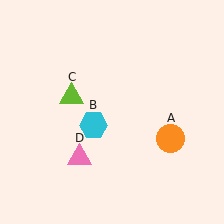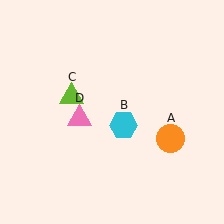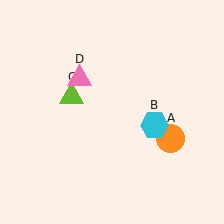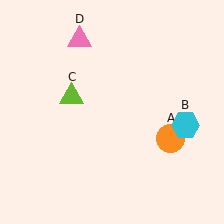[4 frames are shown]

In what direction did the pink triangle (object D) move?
The pink triangle (object D) moved up.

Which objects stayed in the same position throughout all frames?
Orange circle (object A) and lime triangle (object C) remained stationary.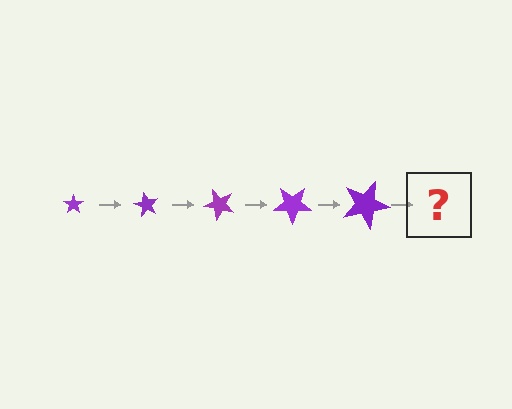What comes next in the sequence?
The next element should be a star, larger than the previous one and rotated 300 degrees from the start.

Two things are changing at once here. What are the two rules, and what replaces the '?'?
The two rules are that the star grows larger each step and it rotates 60 degrees each step. The '?' should be a star, larger than the previous one and rotated 300 degrees from the start.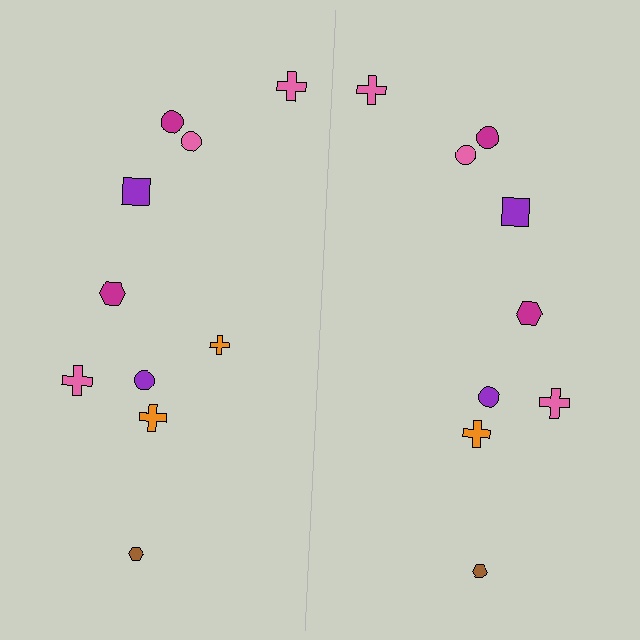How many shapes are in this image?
There are 19 shapes in this image.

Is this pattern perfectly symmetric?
No, the pattern is not perfectly symmetric. A orange cross is missing from the right side.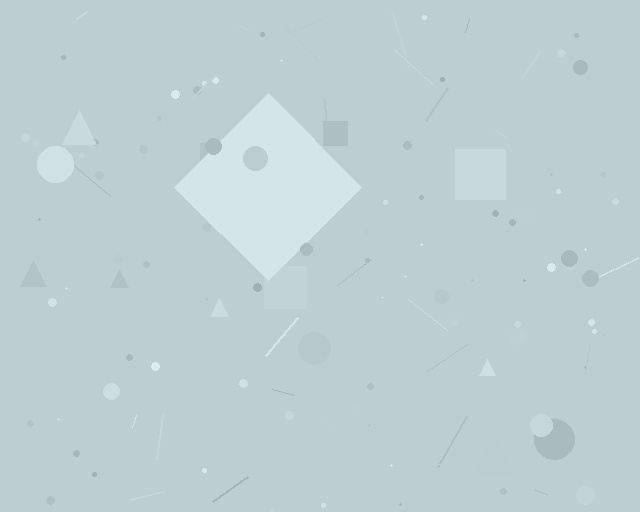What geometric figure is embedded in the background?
A diamond is embedded in the background.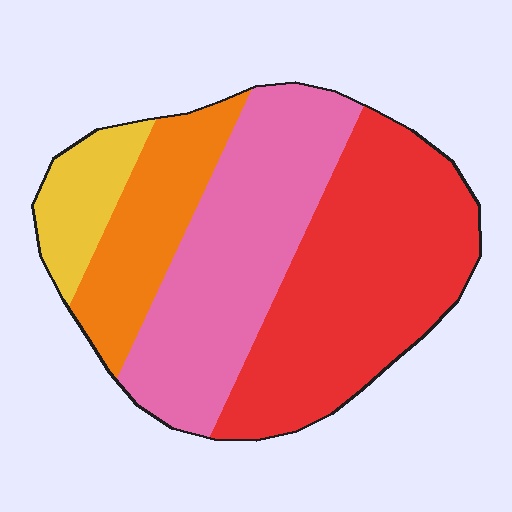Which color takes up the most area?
Red, at roughly 40%.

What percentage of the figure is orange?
Orange covers 17% of the figure.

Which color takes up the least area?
Yellow, at roughly 10%.